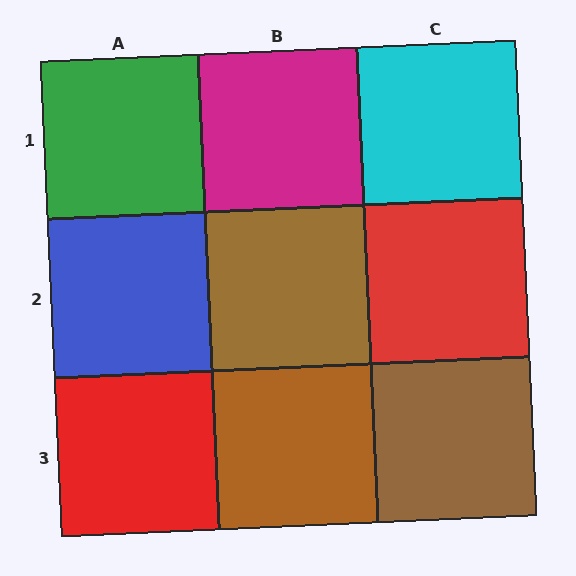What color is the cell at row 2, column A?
Blue.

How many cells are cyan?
1 cell is cyan.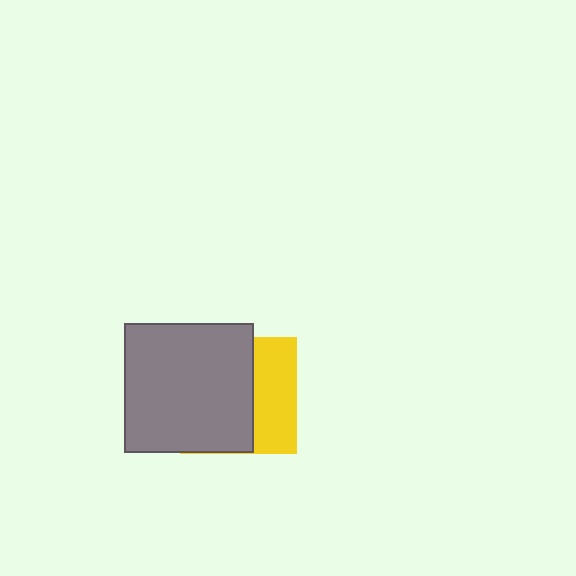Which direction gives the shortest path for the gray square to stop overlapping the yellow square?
Moving left gives the shortest separation.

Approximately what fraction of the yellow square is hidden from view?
Roughly 63% of the yellow square is hidden behind the gray square.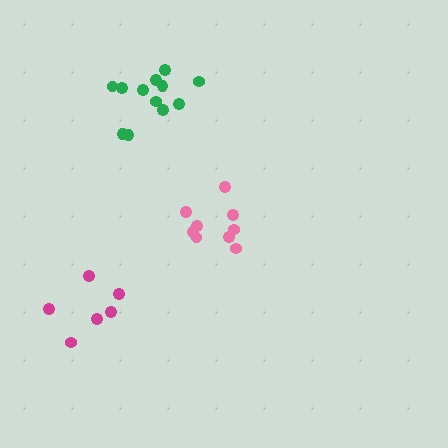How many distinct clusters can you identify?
There are 3 distinct clusters.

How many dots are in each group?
Group 1: 12 dots, Group 2: 9 dots, Group 3: 6 dots (27 total).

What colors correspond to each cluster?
The clusters are colored: green, pink, magenta.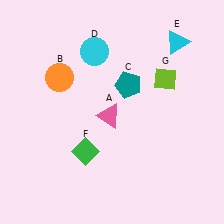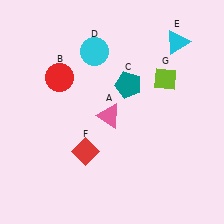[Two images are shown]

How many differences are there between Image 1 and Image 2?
There are 2 differences between the two images.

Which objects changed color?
B changed from orange to red. F changed from green to red.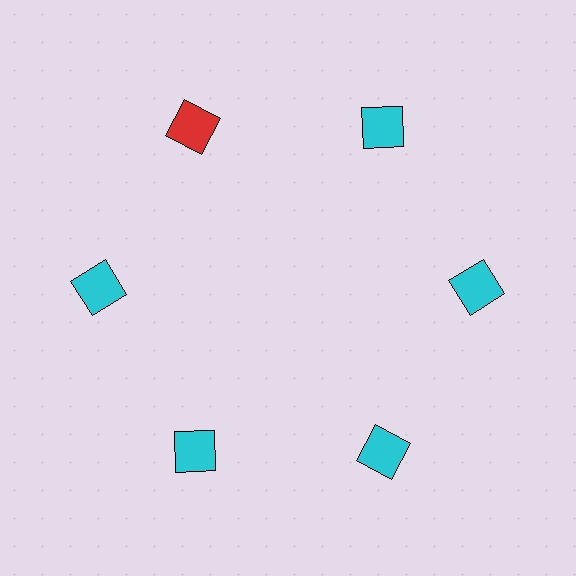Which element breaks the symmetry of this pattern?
The red square at roughly the 11 o'clock position breaks the symmetry. All other shapes are cyan squares.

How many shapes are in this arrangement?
There are 6 shapes arranged in a ring pattern.